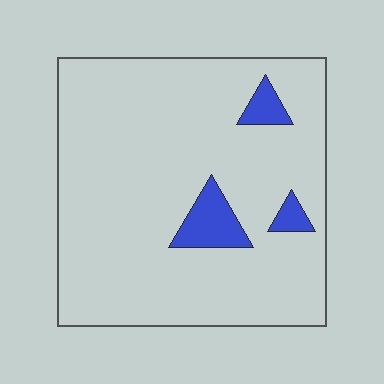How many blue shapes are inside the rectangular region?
3.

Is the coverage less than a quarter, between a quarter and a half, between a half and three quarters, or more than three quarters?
Less than a quarter.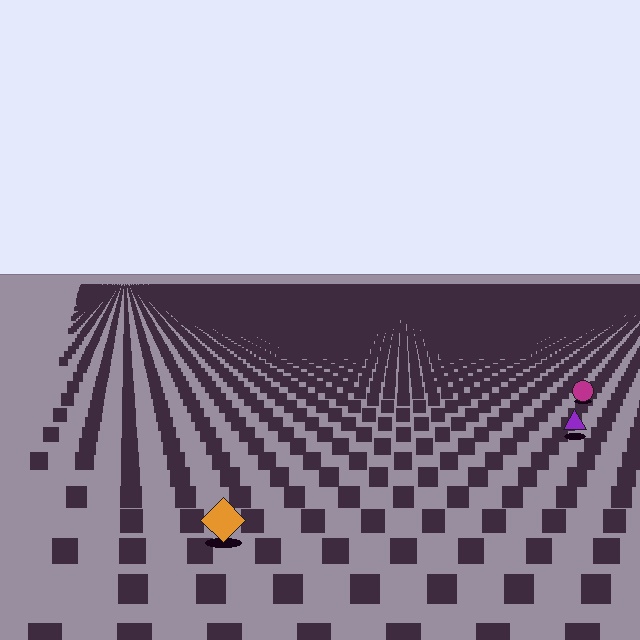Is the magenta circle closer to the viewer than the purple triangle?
No. The purple triangle is closer — you can tell from the texture gradient: the ground texture is coarser near it.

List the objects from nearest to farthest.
From nearest to farthest: the orange diamond, the purple triangle, the magenta circle.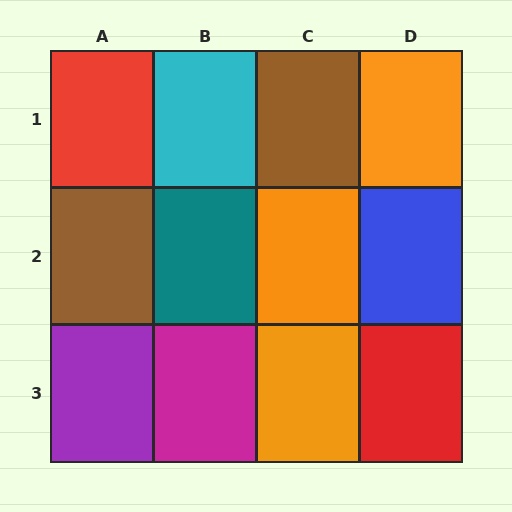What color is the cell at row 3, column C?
Orange.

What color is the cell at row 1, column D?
Orange.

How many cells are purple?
1 cell is purple.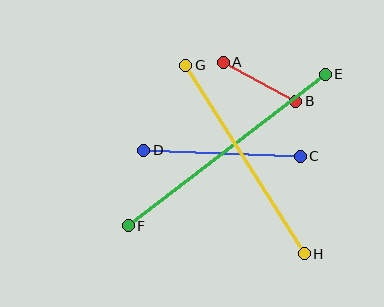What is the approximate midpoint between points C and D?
The midpoint is at approximately (222, 153) pixels.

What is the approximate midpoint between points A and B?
The midpoint is at approximately (260, 82) pixels.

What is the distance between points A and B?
The distance is approximately 82 pixels.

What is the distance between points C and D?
The distance is approximately 157 pixels.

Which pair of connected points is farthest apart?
Points E and F are farthest apart.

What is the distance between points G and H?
The distance is approximately 223 pixels.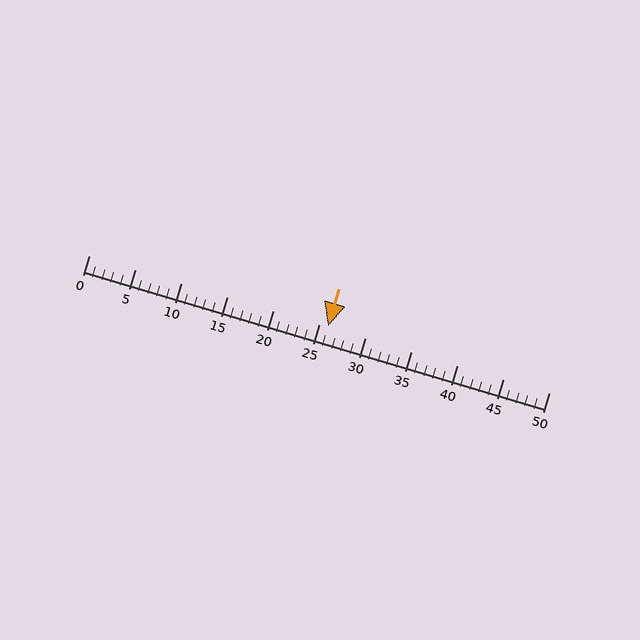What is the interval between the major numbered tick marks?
The major tick marks are spaced 5 units apart.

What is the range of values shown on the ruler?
The ruler shows values from 0 to 50.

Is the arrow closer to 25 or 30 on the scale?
The arrow is closer to 25.